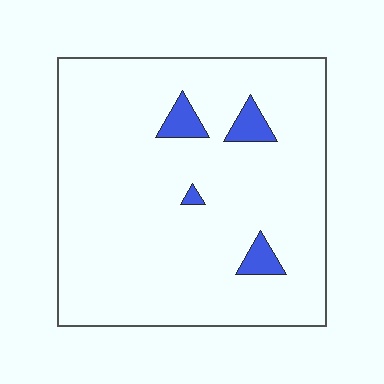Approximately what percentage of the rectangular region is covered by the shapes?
Approximately 5%.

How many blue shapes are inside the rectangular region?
4.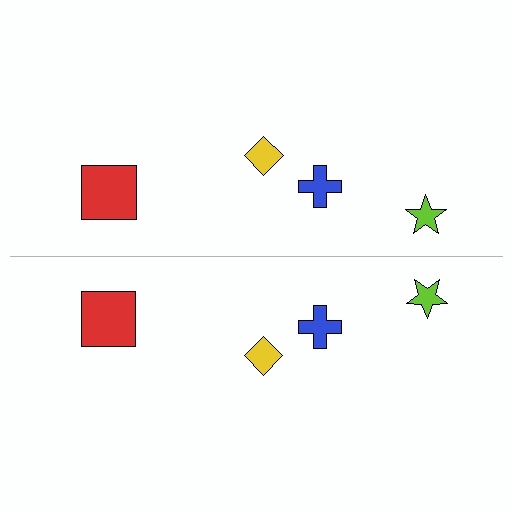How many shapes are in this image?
There are 8 shapes in this image.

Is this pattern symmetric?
Yes, this pattern has bilateral (reflection) symmetry.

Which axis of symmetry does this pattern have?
The pattern has a horizontal axis of symmetry running through the center of the image.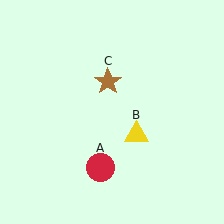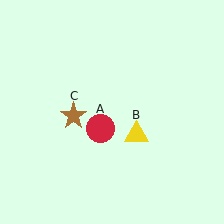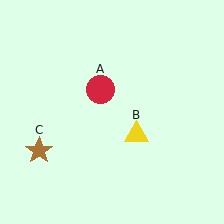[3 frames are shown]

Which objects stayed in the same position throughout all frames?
Yellow triangle (object B) remained stationary.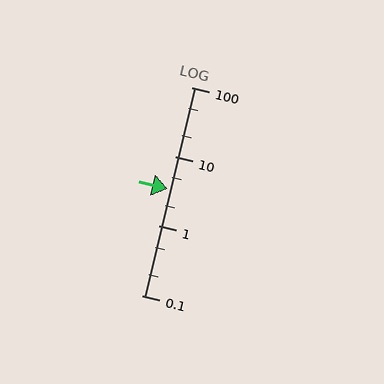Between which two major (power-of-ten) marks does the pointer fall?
The pointer is between 1 and 10.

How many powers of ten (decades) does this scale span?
The scale spans 3 decades, from 0.1 to 100.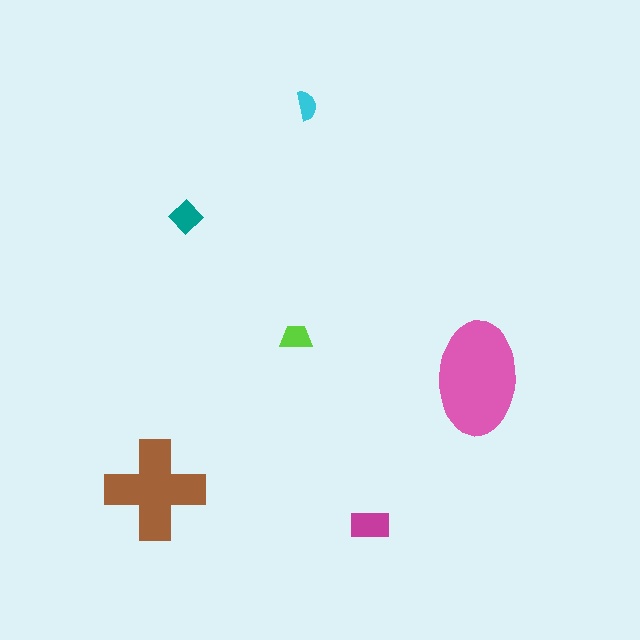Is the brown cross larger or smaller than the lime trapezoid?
Larger.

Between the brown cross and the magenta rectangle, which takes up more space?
The brown cross.